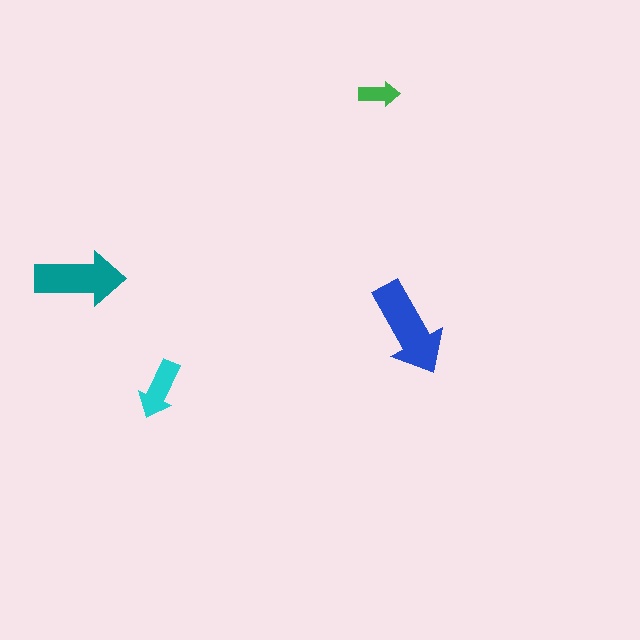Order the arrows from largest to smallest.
the blue one, the teal one, the cyan one, the green one.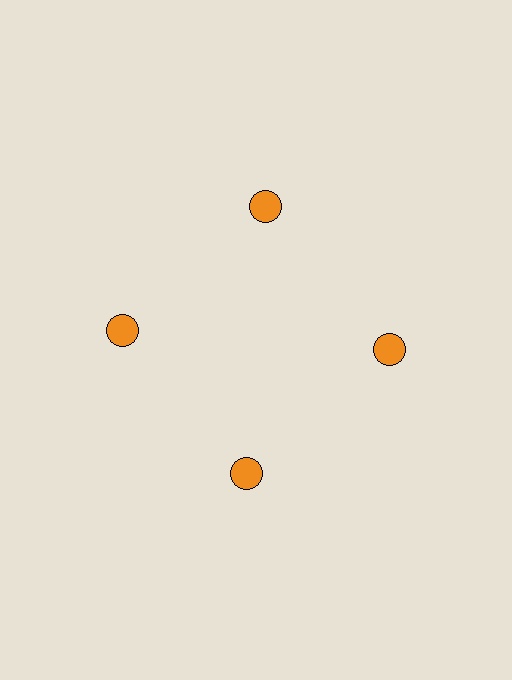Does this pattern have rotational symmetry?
Yes, this pattern has 4-fold rotational symmetry. It looks the same after rotating 90 degrees around the center.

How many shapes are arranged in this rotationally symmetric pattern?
There are 4 shapes, arranged in 4 groups of 1.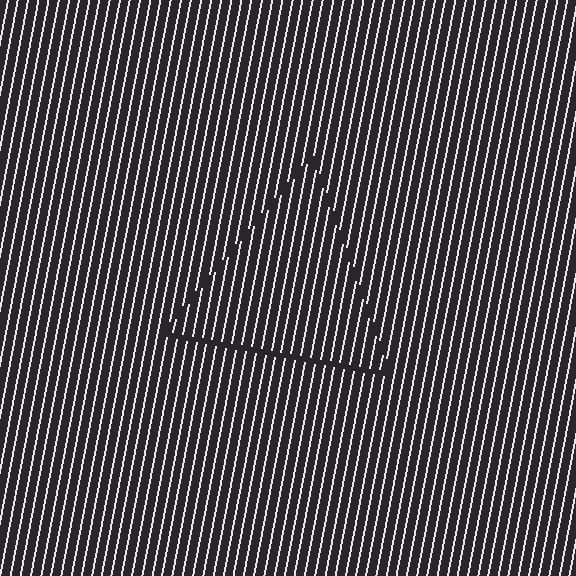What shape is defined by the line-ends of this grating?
An illusory triangle. The interior of the shape contains the same grating, shifted by half a period — the contour is defined by the phase discontinuity where line-ends from the inner and outer gratings abut.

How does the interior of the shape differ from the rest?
The interior of the shape contains the same grating, shifted by half a period — the contour is defined by the phase discontinuity where line-ends from the inner and outer gratings abut.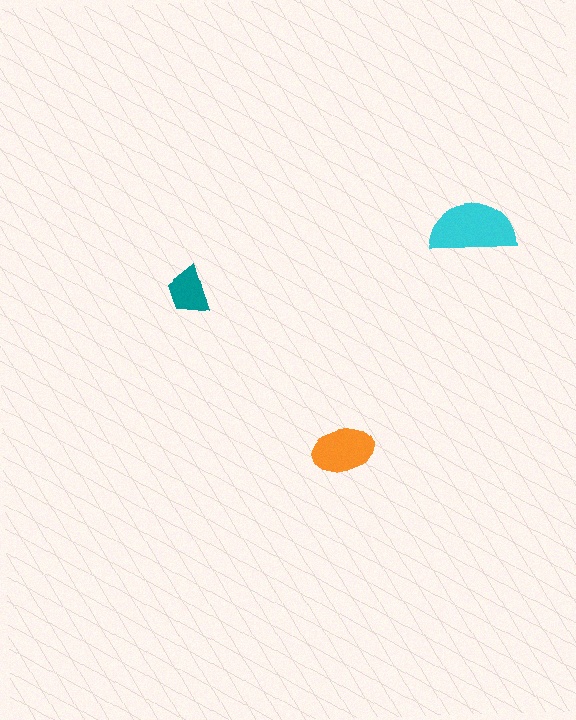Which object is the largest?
The cyan semicircle.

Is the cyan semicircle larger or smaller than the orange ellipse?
Larger.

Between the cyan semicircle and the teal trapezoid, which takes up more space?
The cyan semicircle.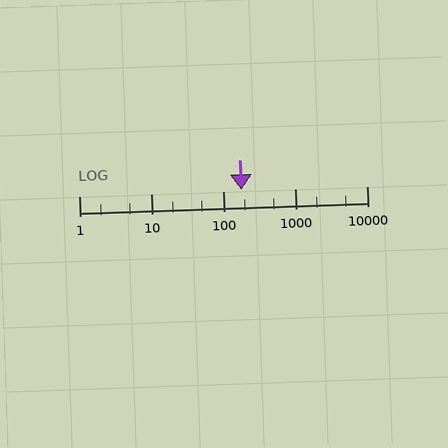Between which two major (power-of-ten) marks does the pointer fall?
The pointer is between 100 and 1000.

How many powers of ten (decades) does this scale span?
The scale spans 4 decades, from 1 to 10000.